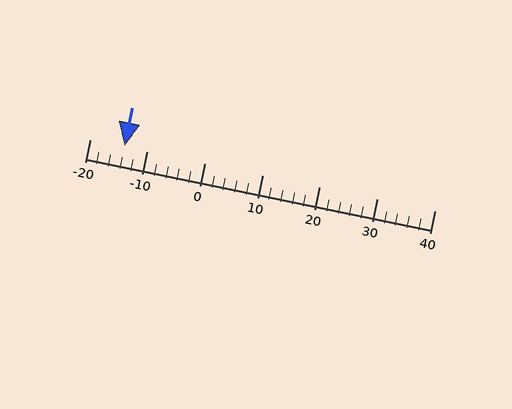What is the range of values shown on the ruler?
The ruler shows values from -20 to 40.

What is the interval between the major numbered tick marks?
The major tick marks are spaced 10 units apart.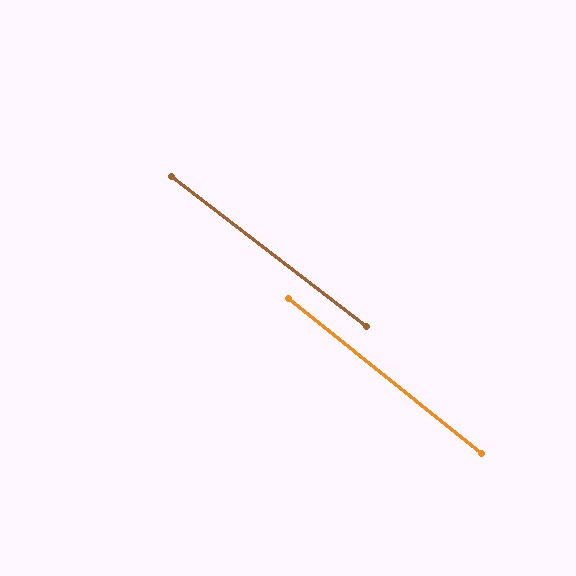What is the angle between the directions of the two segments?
Approximately 1 degree.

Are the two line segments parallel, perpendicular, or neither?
Parallel — their directions differ by only 1.2°.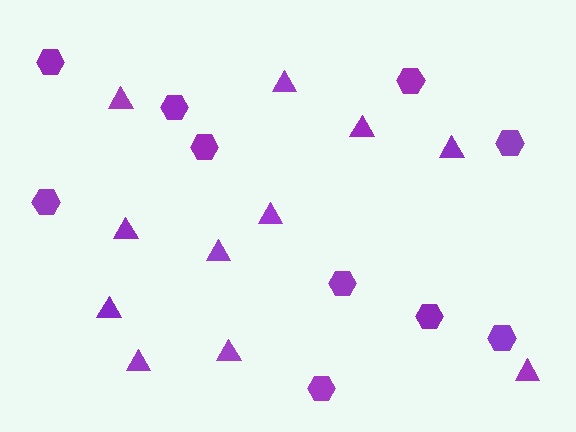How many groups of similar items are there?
There are 2 groups: one group of triangles (11) and one group of hexagons (10).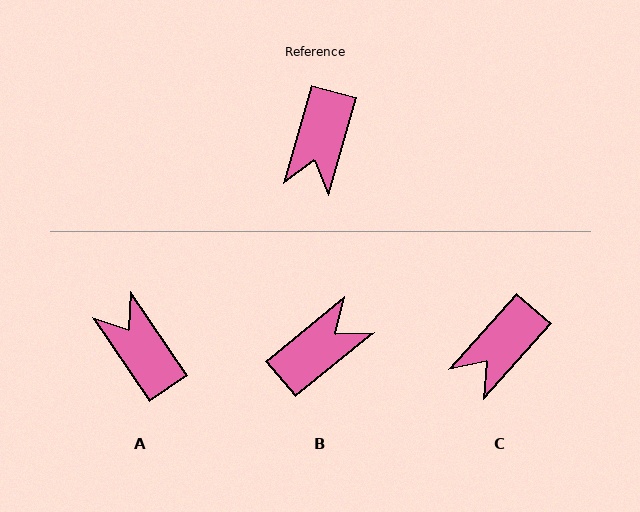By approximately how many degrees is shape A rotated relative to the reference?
Approximately 130 degrees clockwise.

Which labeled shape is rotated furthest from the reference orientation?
B, about 145 degrees away.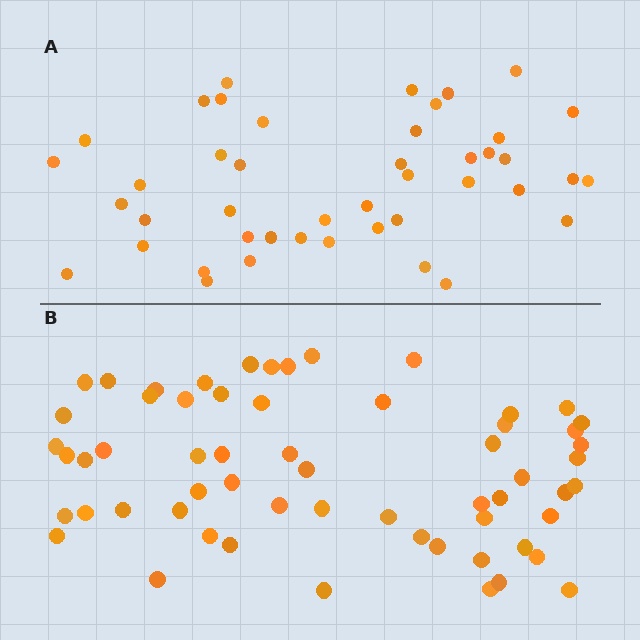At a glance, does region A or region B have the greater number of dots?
Region B (the bottom region) has more dots.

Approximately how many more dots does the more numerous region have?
Region B has approximately 15 more dots than region A.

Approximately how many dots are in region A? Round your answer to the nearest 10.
About 40 dots. (The exact count is 44, which rounds to 40.)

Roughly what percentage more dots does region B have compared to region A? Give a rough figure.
About 35% more.